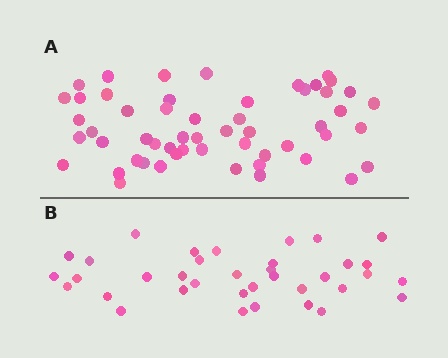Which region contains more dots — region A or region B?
Region A (the top region) has more dots.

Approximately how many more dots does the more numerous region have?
Region A has approximately 20 more dots than region B.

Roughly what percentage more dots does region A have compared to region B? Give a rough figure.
About 50% more.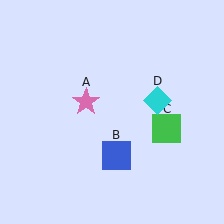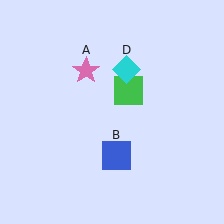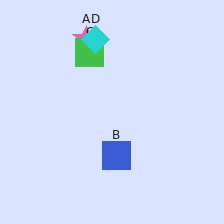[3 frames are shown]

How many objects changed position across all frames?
3 objects changed position: pink star (object A), green square (object C), cyan diamond (object D).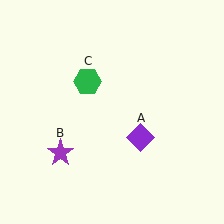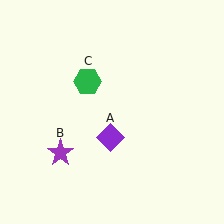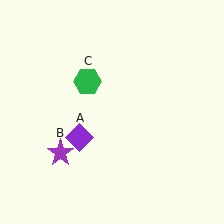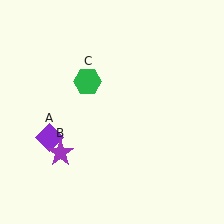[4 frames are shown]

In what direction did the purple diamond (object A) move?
The purple diamond (object A) moved left.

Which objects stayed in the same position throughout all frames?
Purple star (object B) and green hexagon (object C) remained stationary.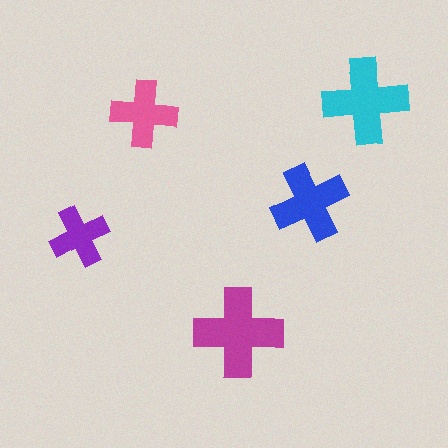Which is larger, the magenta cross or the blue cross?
The magenta one.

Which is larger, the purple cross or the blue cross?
The blue one.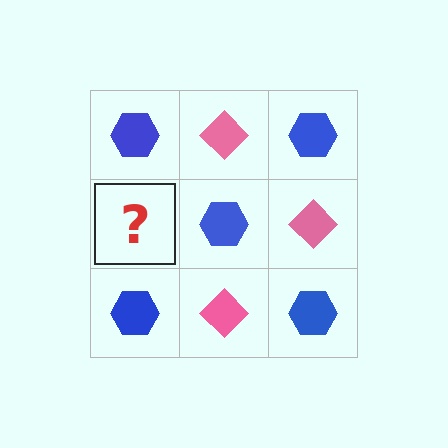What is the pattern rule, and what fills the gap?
The rule is that it alternates blue hexagon and pink diamond in a checkerboard pattern. The gap should be filled with a pink diamond.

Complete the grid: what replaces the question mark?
The question mark should be replaced with a pink diamond.